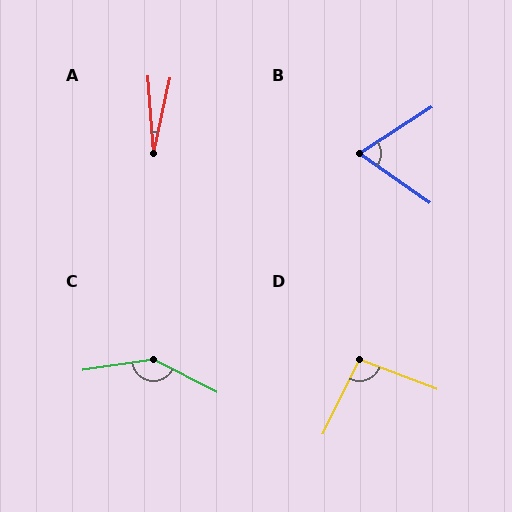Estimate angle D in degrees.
Approximately 95 degrees.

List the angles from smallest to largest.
A (16°), B (68°), D (95°), C (144°).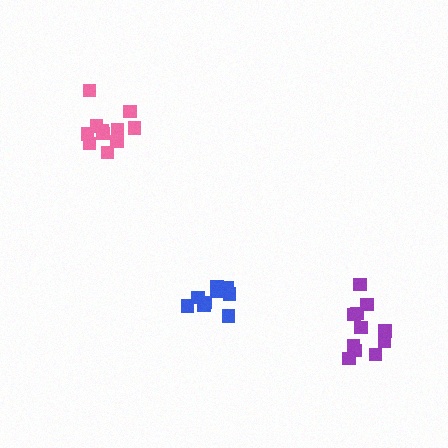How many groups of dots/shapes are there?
There are 3 groups.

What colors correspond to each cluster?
The clusters are colored: purple, pink, blue.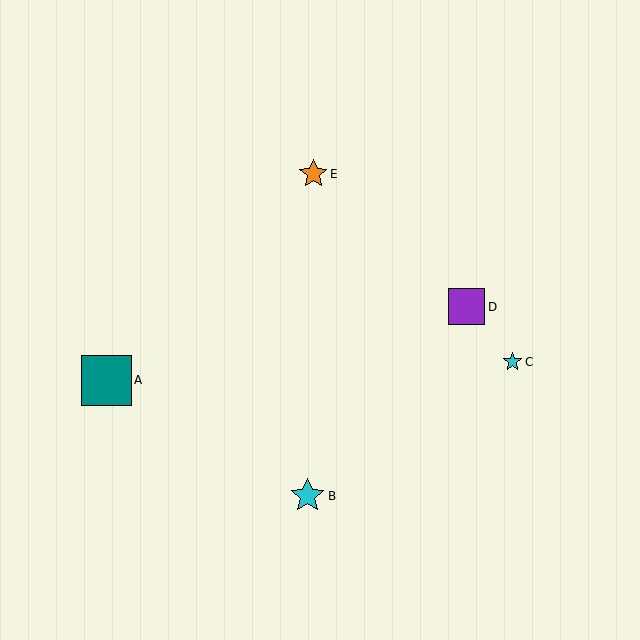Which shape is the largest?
The teal square (labeled A) is the largest.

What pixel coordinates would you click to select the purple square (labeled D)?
Click at (466, 307) to select the purple square D.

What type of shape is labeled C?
Shape C is a cyan star.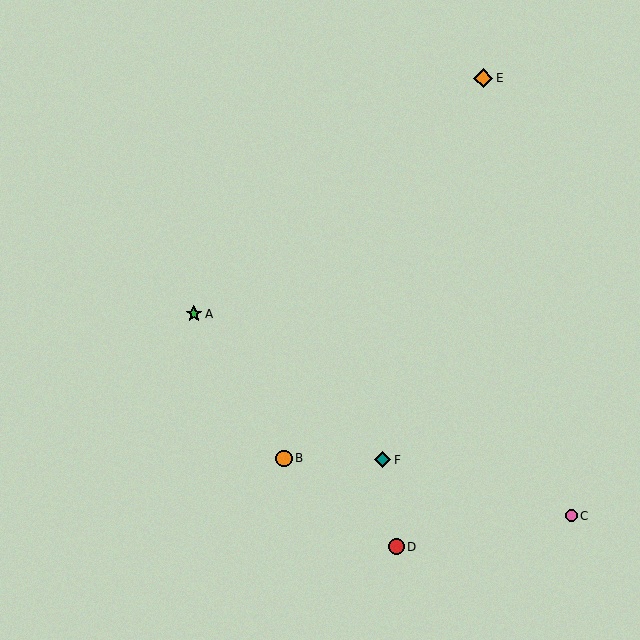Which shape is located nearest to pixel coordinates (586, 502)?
The pink circle (labeled C) at (571, 516) is nearest to that location.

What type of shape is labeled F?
Shape F is a teal diamond.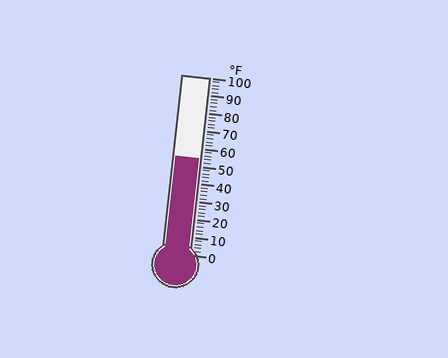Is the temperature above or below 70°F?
The temperature is below 70°F.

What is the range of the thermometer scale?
The thermometer scale ranges from 0°F to 100°F.